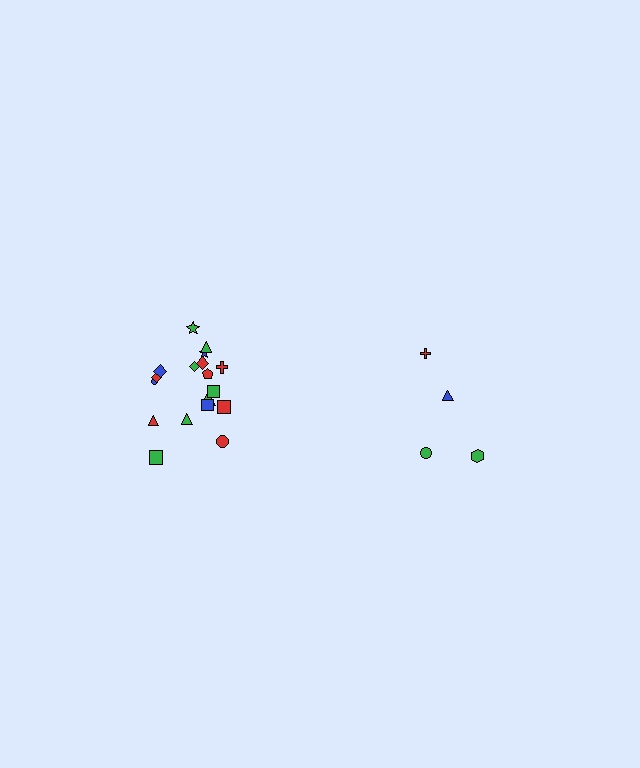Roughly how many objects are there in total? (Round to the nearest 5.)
Roughly 20 objects in total.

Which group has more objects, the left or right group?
The left group.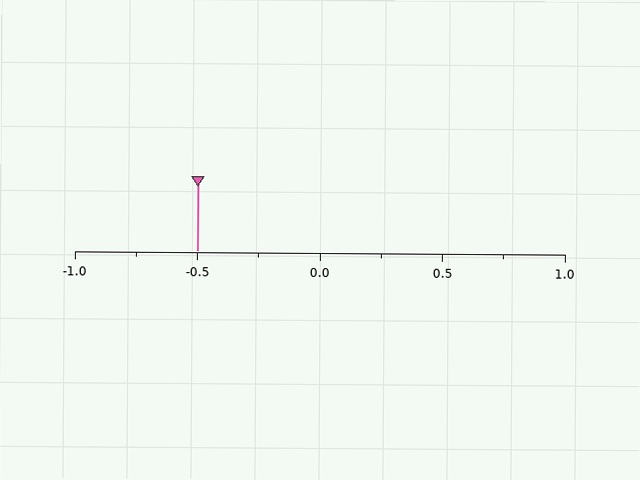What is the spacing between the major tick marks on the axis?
The major ticks are spaced 0.5 apart.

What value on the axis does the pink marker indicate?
The marker indicates approximately -0.5.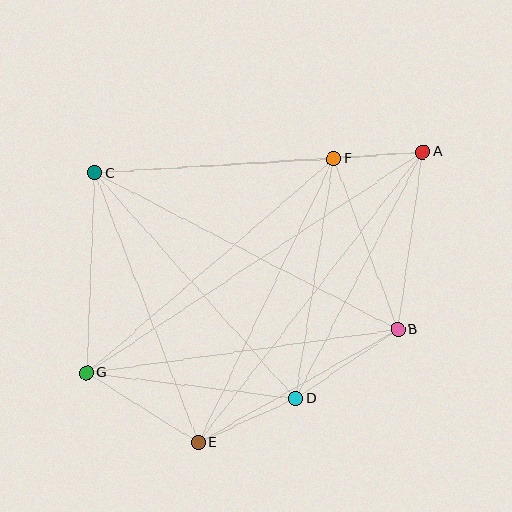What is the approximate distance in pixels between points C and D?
The distance between C and D is approximately 302 pixels.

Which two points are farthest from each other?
Points A and G are farthest from each other.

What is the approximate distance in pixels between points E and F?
The distance between E and F is approximately 315 pixels.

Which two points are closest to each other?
Points A and F are closest to each other.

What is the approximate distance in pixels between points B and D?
The distance between B and D is approximately 123 pixels.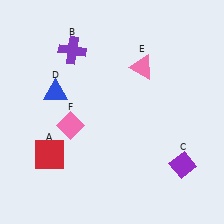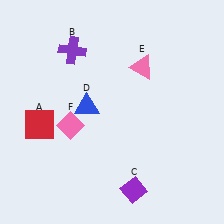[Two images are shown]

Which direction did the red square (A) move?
The red square (A) moved up.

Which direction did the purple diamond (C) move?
The purple diamond (C) moved left.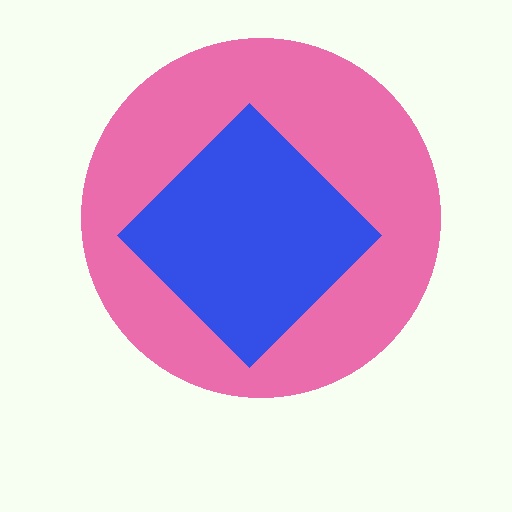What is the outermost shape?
The pink circle.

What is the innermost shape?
The blue diamond.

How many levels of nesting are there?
2.